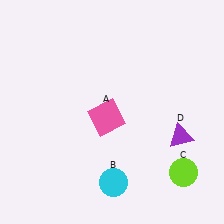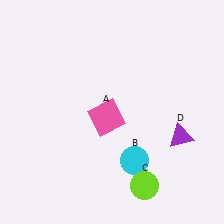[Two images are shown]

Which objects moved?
The objects that moved are: the cyan circle (B), the lime circle (C).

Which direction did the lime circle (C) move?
The lime circle (C) moved left.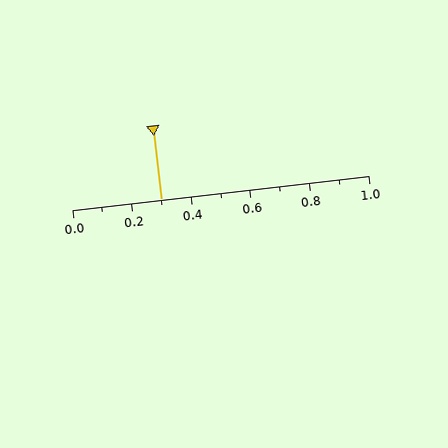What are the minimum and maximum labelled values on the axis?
The axis runs from 0.0 to 1.0.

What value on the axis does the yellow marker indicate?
The marker indicates approximately 0.3.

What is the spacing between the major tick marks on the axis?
The major ticks are spaced 0.2 apart.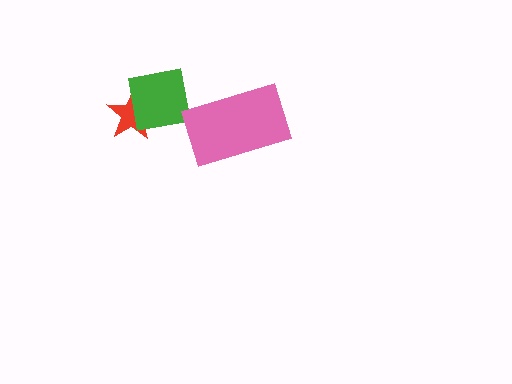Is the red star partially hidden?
Yes, it is partially covered by another shape.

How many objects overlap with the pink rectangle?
0 objects overlap with the pink rectangle.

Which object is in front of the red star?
The green square is in front of the red star.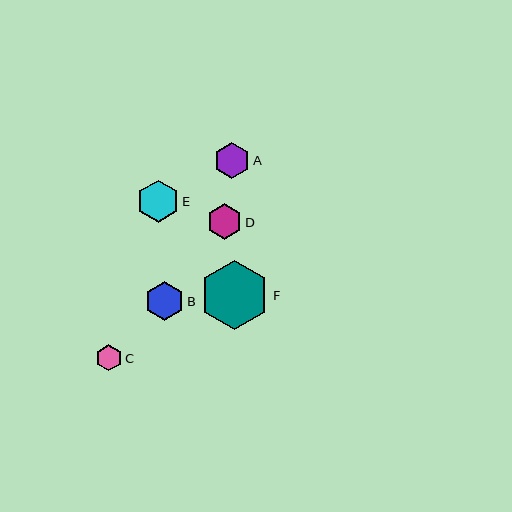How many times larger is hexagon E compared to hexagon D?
Hexagon E is approximately 1.2 times the size of hexagon D.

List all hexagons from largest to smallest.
From largest to smallest: F, E, B, A, D, C.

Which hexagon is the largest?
Hexagon F is the largest with a size of approximately 69 pixels.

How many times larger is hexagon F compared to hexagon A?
Hexagon F is approximately 1.9 times the size of hexagon A.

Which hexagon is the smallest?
Hexagon C is the smallest with a size of approximately 26 pixels.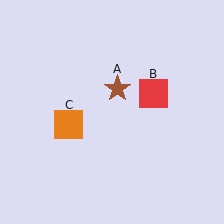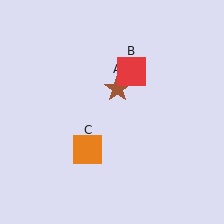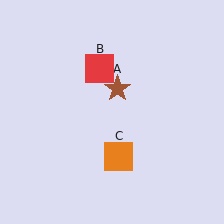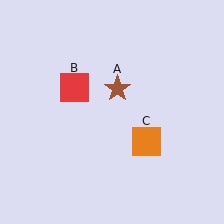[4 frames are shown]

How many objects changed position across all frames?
2 objects changed position: red square (object B), orange square (object C).